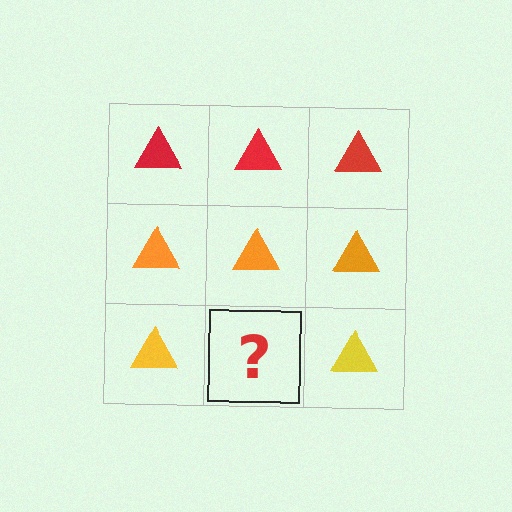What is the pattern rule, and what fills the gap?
The rule is that each row has a consistent color. The gap should be filled with a yellow triangle.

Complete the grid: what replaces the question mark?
The question mark should be replaced with a yellow triangle.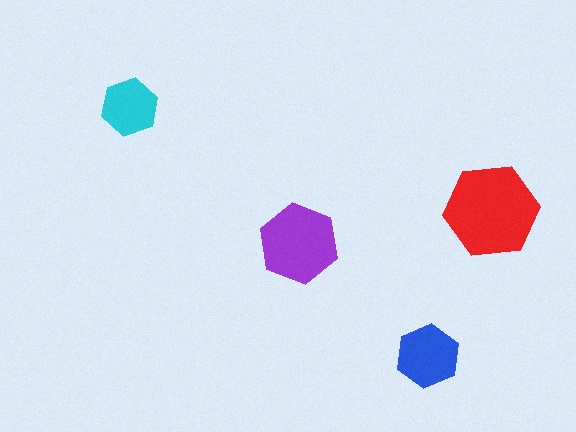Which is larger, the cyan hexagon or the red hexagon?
The red one.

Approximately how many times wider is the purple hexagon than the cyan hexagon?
About 1.5 times wider.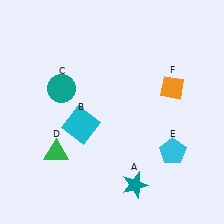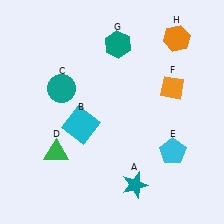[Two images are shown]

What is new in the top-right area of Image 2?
A teal hexagon (G) was added in the top-right area of Image 2.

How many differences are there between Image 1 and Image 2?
There are 2 differences between the two images.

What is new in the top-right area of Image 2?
An orange hexagon (H) was added in the top-right area of Image 2.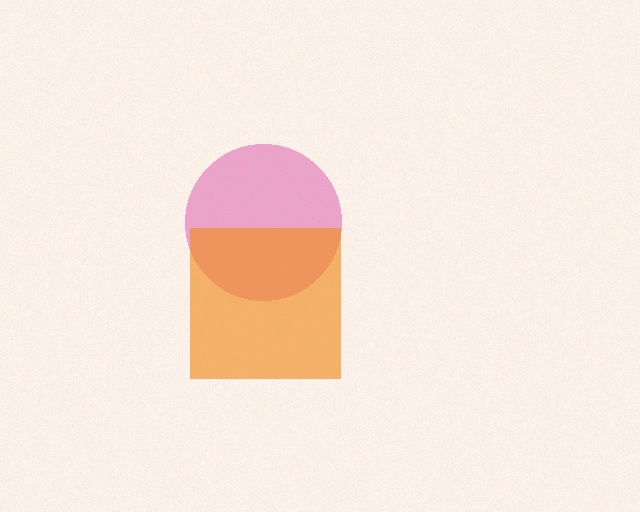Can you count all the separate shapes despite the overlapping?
Yes, there are 2 separate shapes.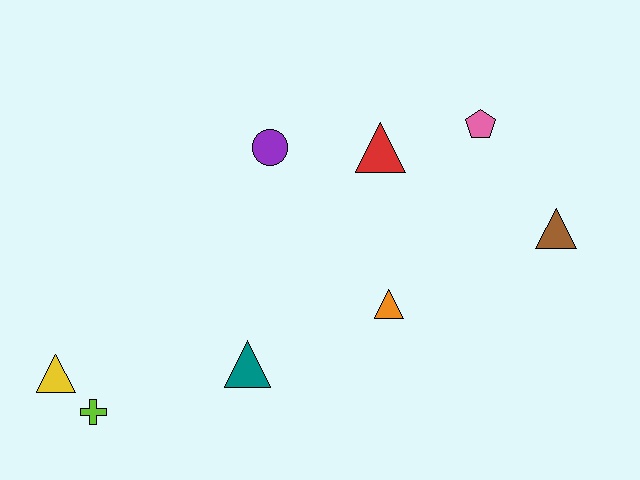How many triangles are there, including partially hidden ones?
There are 5 triangles.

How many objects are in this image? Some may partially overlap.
There are 8 objects.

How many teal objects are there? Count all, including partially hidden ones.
There is 1 teal object.